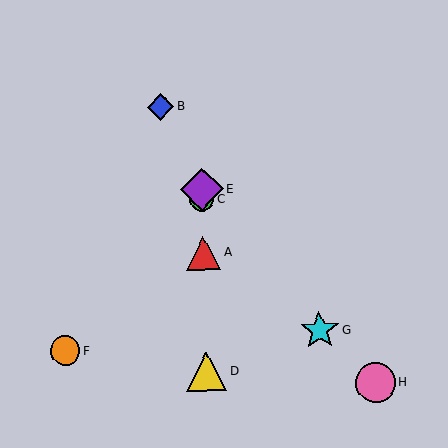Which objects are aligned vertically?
Objects A, C, D, E are aligned vertically.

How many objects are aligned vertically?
4 objects (A, C, D, E) are aligned vertically.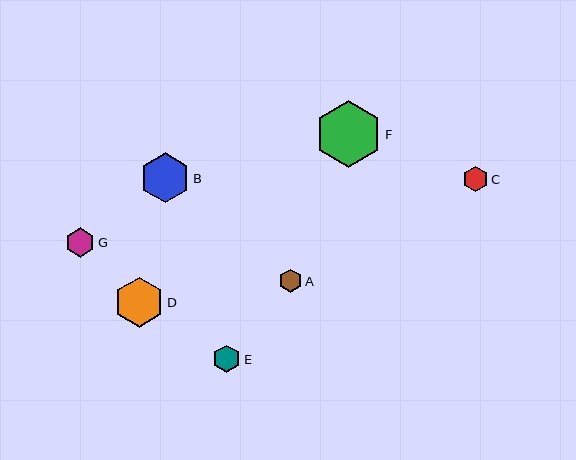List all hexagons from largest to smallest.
From largest to smallest: F, D, B, G, E, C, A.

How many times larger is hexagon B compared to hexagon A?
Hexagon B is approximately 2.1 times the size of hexagon A.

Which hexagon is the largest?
Hexagon F is the largest with a size of approximately 67 pixels.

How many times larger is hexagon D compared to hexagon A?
Hexagon D is approximately 2.1 times the size of hexagon A.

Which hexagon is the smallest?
Hexagon A is the smallest with a size of approximately 23 pixels.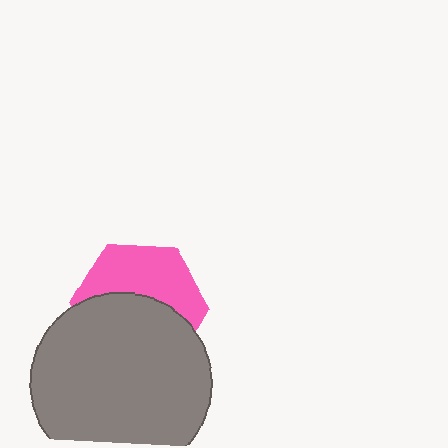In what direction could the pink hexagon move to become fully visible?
The pink hexagon could move up. That would shift it out from behind the gray circle entirely.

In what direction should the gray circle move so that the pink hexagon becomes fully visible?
The gray circle should move down. That is the shortest direction to clear the overlap and leave the pink hexagon fully visible.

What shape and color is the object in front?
The object in front is a gray circle.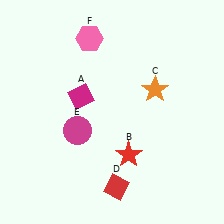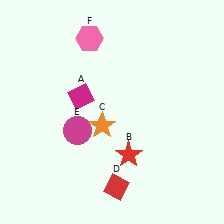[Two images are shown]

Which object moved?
The orange star (C) moved left.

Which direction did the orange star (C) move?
The orange star (C) moved left.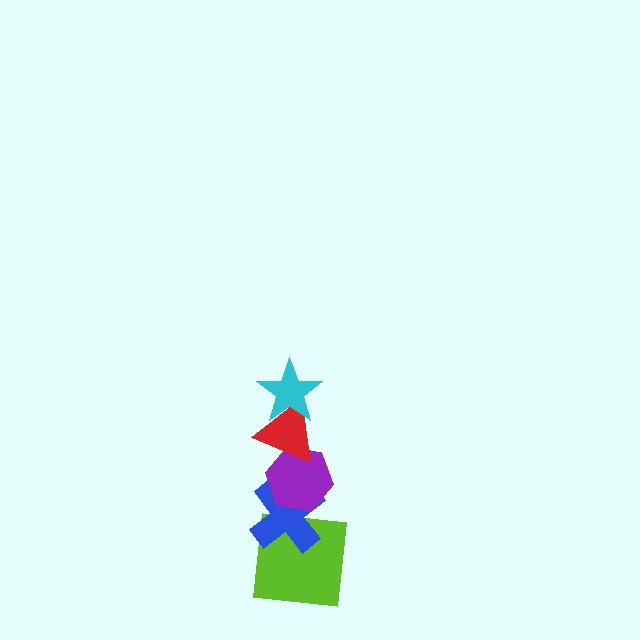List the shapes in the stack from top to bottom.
From top to bottom: the cyan star, the red triangle, the purple hexagon, the blue cross, the lime square.